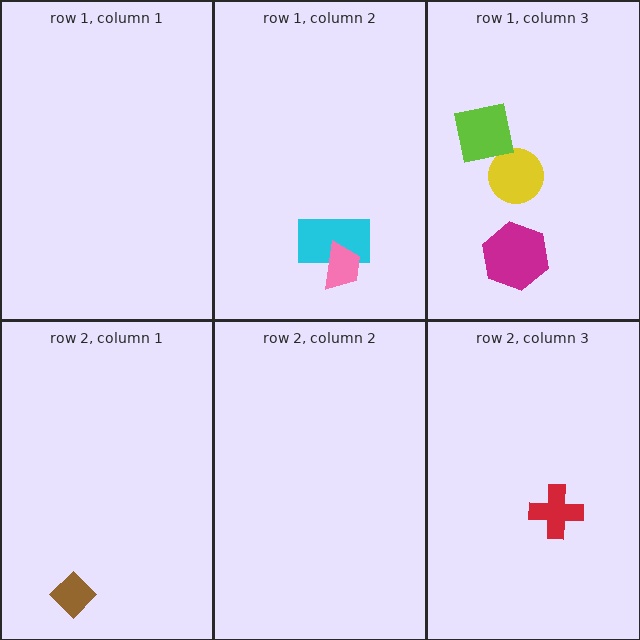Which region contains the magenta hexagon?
The row 1, column 3 region.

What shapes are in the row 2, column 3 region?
The red cross.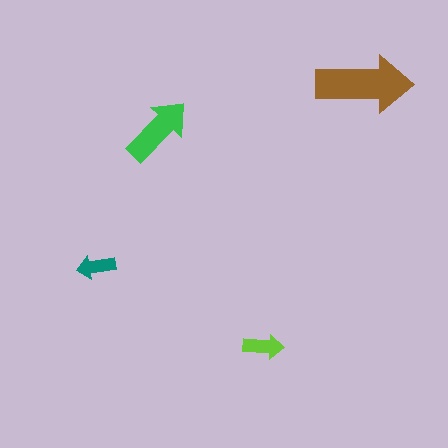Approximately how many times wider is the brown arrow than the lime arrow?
About 2.5 times wider.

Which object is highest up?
The brown arrow is topmost.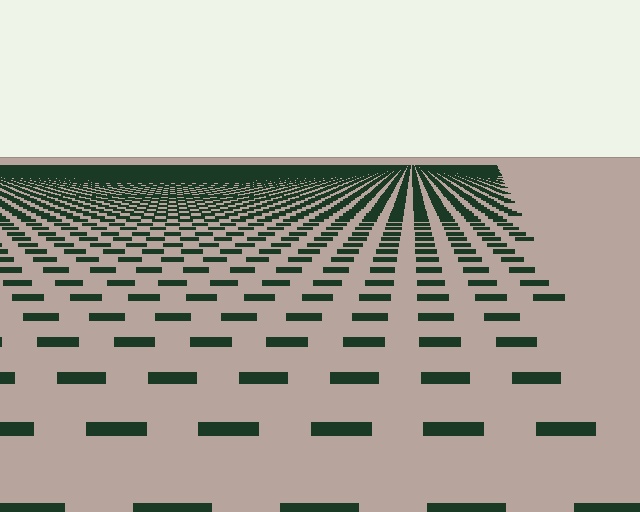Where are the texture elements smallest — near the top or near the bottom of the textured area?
Near the top.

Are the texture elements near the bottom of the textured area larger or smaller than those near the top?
Larger. Near the bottom, elements are closer to the viewer and appear at a bigger on-screen size.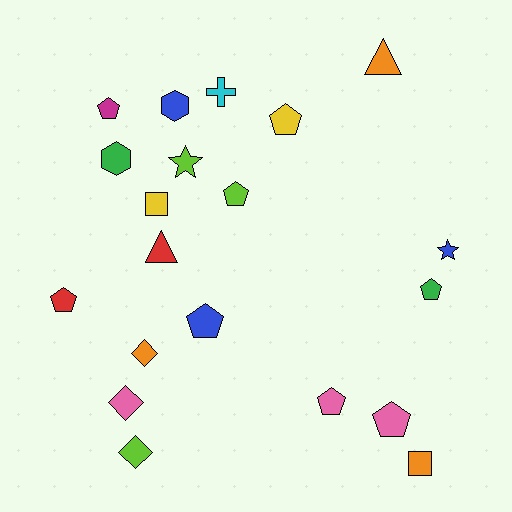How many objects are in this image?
There are 20 objects.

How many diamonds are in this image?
There are 3 diamonds.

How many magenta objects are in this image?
There is 1 magenta object.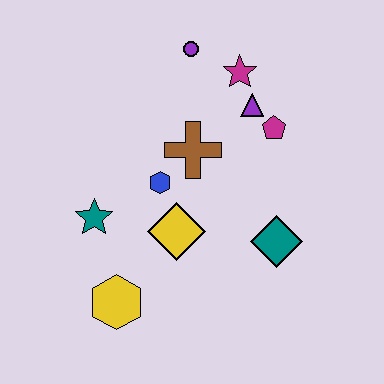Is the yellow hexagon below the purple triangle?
Yes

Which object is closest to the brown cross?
The blue hexagon is closest to the brown cross.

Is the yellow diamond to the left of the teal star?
No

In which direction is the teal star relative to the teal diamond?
The teal star is to the left of the teal diamond.